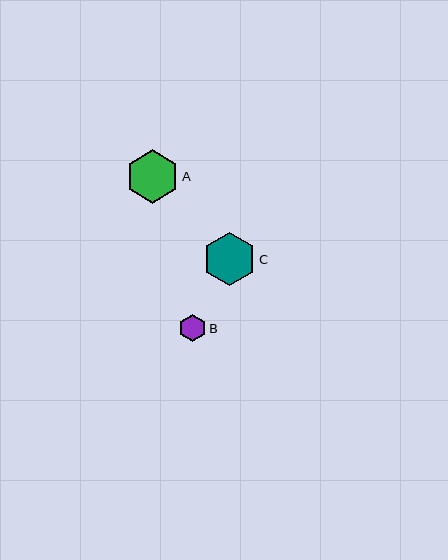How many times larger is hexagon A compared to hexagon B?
Hexagon A is approximately 2.0 times the size of hexagon B.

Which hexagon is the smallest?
Hexagon B is the smallest with a size of approximately 27 pixels.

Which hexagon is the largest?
Hexagon A is the largest with a size of approximately 54 pixels.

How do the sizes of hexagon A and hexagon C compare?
Hexagon A and hexagon C are approximately the same size.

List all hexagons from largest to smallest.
From largest to smallest: A, C, B.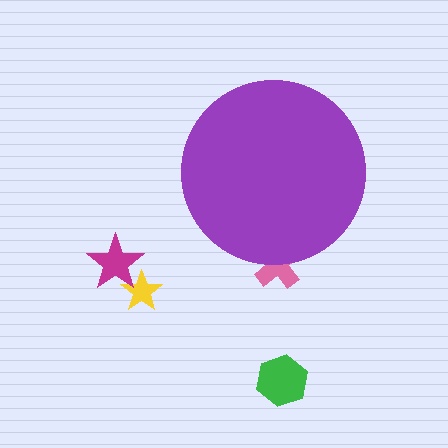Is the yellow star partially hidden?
No, the yellow star is fully visible.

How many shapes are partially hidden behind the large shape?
1 shape is partially hidden.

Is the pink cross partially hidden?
Yes, the pink cross is partially hidden behind the purple circle.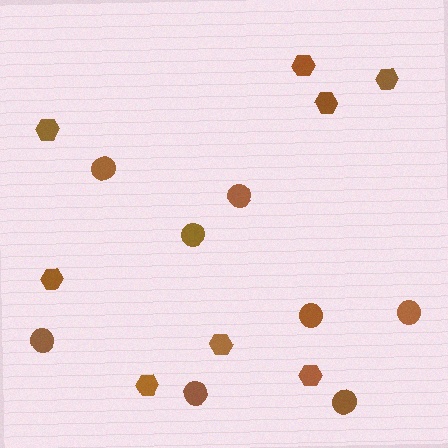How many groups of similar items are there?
There are 2 groups: one group of circles (8) and one group of hexagons (8).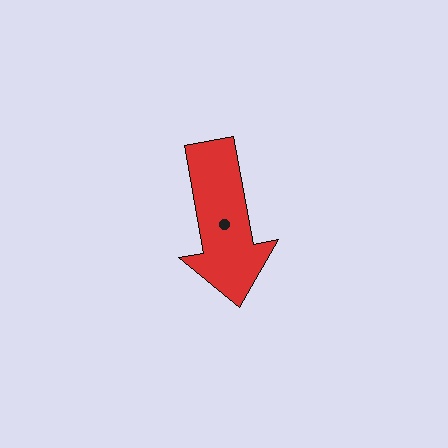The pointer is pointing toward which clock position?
Roughly 6 o'clock.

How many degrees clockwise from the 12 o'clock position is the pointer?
Approximately 170 degrees.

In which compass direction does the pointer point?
South.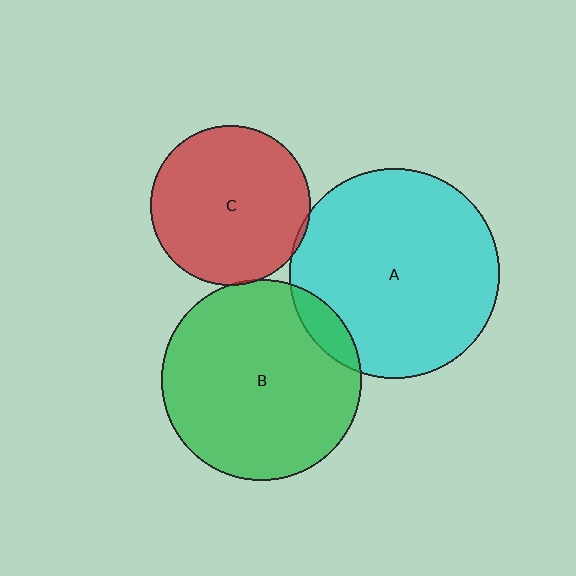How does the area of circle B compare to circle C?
Approximately 1.6 times.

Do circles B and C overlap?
Yes.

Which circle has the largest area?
Circle A (cyan).